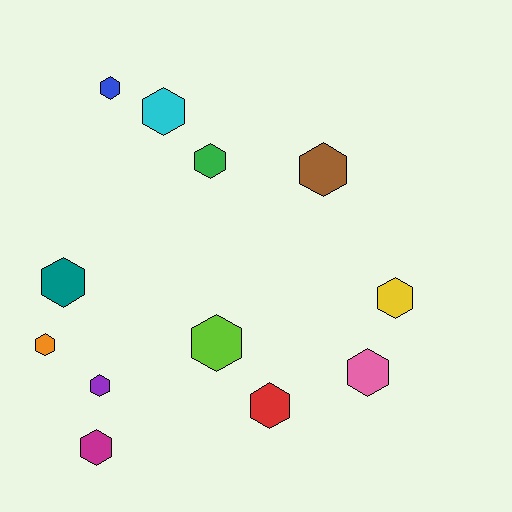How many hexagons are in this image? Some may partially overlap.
There are 12 hexagons.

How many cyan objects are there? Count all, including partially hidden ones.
There is 1 cyan object.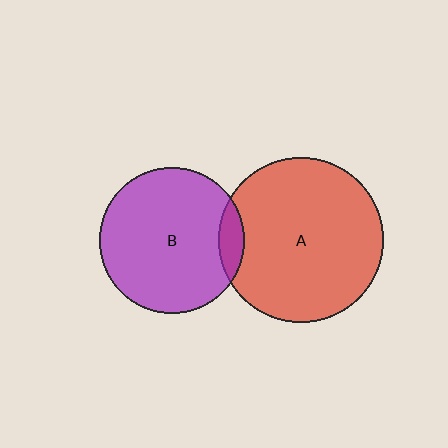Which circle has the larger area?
Circle A (red).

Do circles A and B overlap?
Yes.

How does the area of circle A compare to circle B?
Approximately 1.3 times.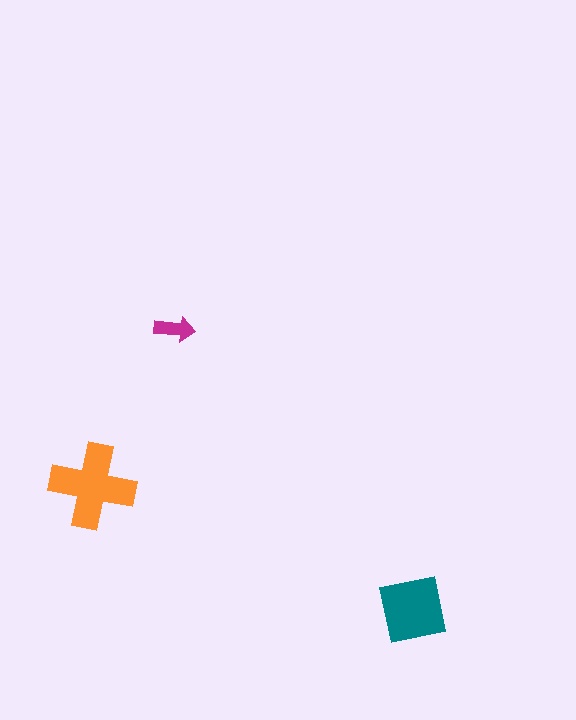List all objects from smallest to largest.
The magenta arrow, the teal square, the orange cross.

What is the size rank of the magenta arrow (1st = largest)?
3rd.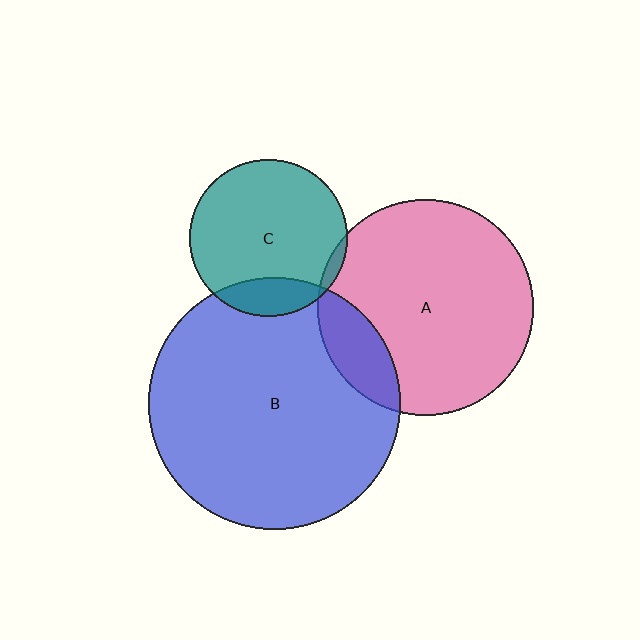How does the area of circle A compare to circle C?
Approximately 1.9 times.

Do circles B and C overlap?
Yes.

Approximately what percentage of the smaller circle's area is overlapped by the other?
Approximately 15%.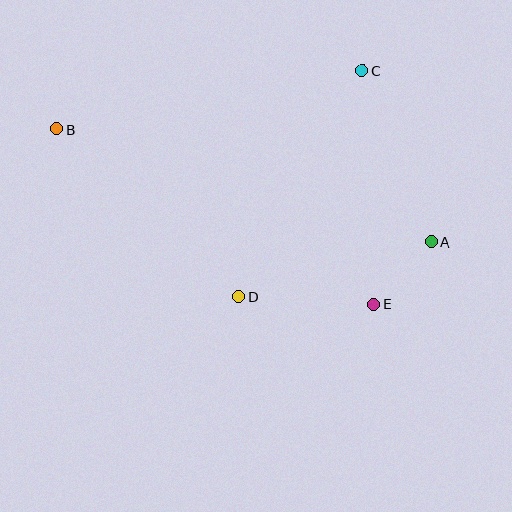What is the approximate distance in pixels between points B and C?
The distance between B and C is approximately 311 pixels.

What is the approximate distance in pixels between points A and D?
The distance between A and D is approximately 201 pixels.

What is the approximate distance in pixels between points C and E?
The distance between C and E is approximately 234 pixels.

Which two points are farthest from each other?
Points A and B are farthest from each other.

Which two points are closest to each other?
Points A and E are closest to each other.